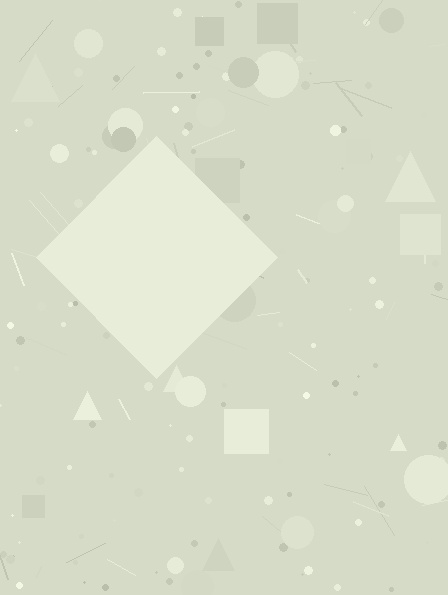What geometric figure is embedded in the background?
A diamond is embedded in the background.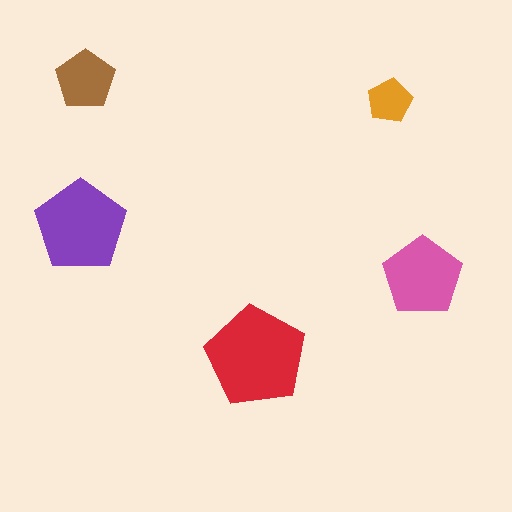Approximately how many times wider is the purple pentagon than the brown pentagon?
About 1.5 times wider.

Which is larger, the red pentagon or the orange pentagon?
The red one.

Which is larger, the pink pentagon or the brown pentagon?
The pink one.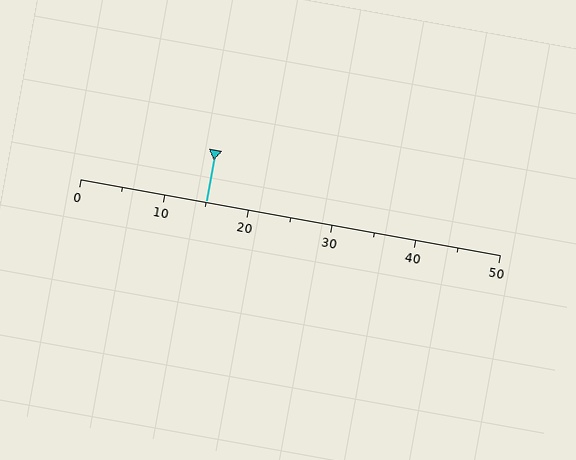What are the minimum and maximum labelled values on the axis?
The axis runs from 0 to 50.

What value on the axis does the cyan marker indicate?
The marker indicates approximately 15.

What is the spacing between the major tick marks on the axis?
The major ticks are spaced 10 apart.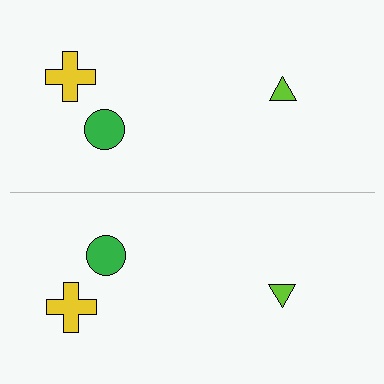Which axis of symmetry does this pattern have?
The pattern has a horizontal axis of symmetry running through the center of the image.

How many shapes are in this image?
There are 6 shapes in this image.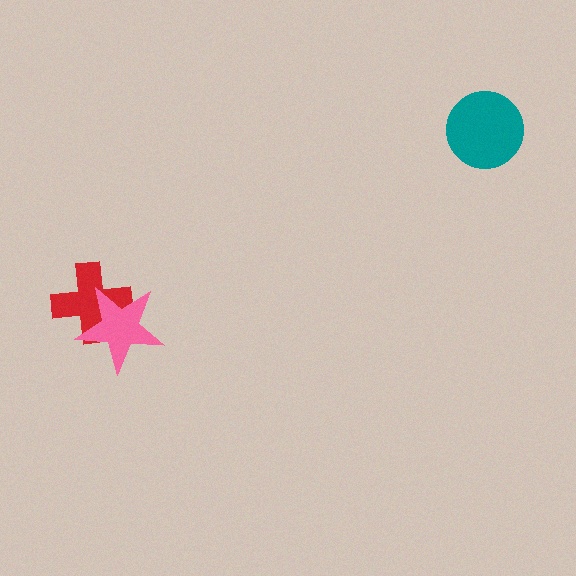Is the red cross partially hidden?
Yes, it is partially covered by another shape.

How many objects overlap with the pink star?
1 object overlaps with the pink star.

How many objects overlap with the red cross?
1 object overlaps with the red cross.